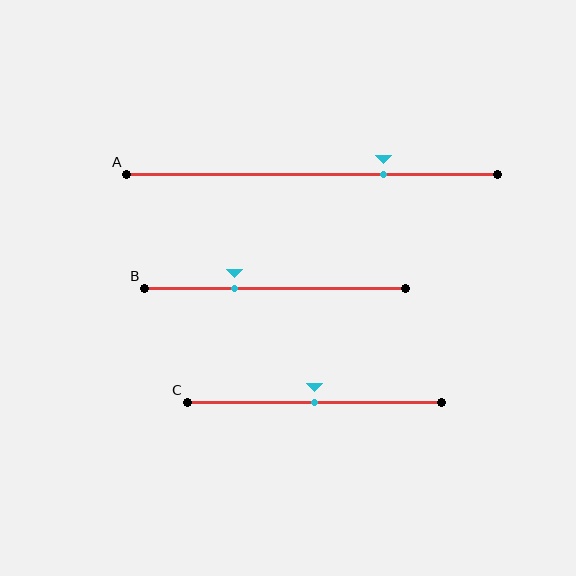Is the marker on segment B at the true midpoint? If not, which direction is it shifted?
No, the marker on segment B is shifted to the left by about 16% of the segment length.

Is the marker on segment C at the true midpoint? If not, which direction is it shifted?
Yes, the marker on segment C is at the true midpoint.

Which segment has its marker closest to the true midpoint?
Segment C has its marker closest to the true midpoint.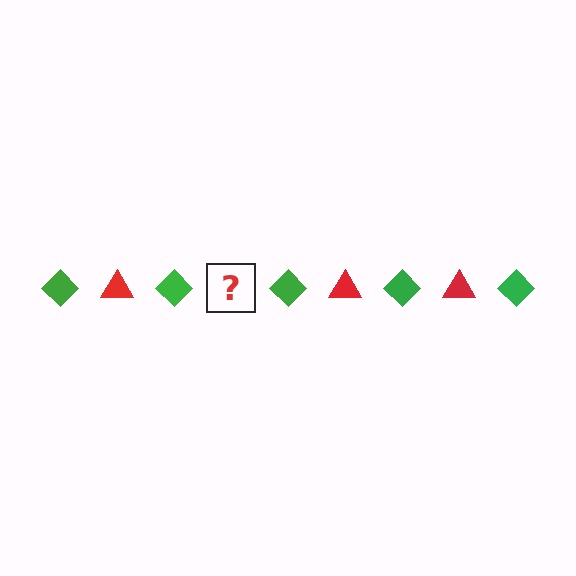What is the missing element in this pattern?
The missing element is a red triangle.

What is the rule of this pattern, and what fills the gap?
The rule is that the pattern alternates between green diamond and red triangle. The gap should be filled with a red triangle.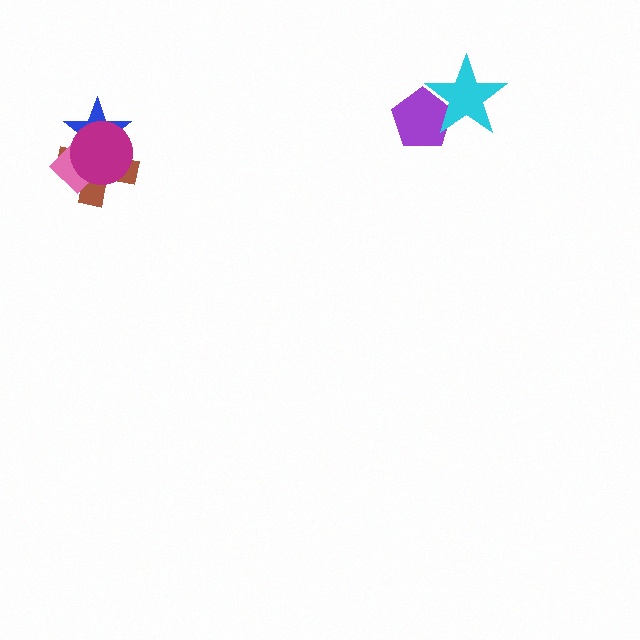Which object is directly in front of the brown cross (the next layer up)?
The blue star is directly in front of the brown cross.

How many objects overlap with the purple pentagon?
1 object overlaps with the purple pentagon.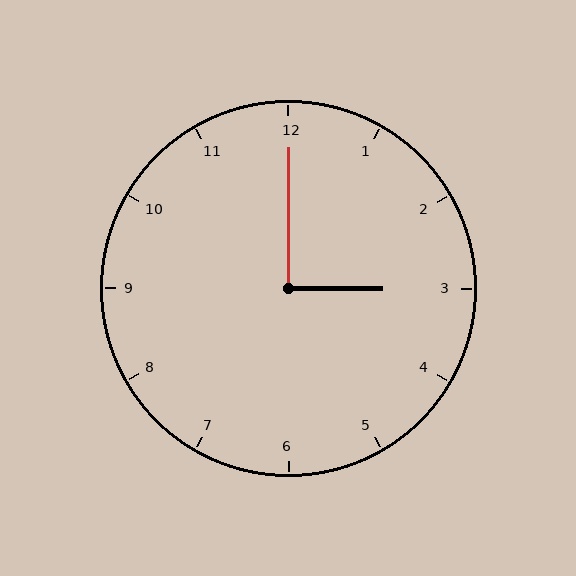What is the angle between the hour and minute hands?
Approximately 90 degrees.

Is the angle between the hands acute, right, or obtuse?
It is right.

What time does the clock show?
3:00.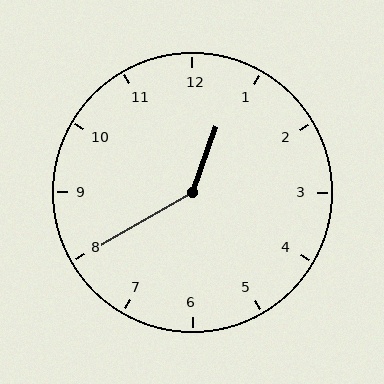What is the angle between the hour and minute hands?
Approximately 140 degrees.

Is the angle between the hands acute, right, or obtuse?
It is obtuse.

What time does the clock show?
12:40.